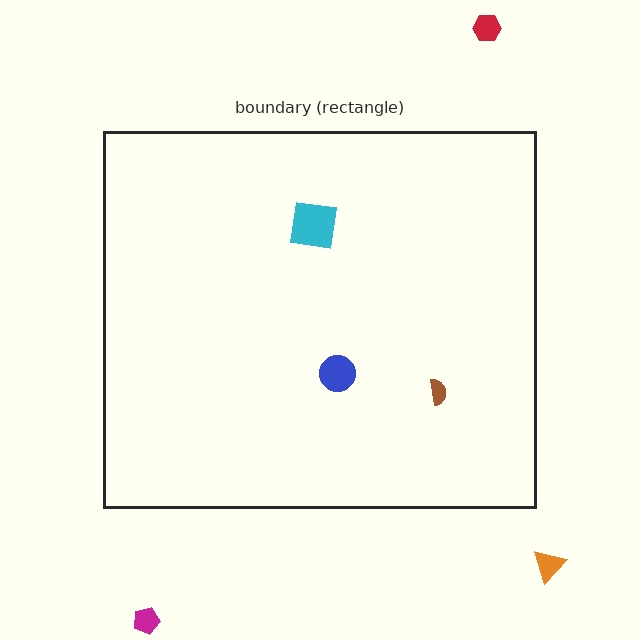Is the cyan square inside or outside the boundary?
Inside.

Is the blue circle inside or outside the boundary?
Inside.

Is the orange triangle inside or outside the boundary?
Outside.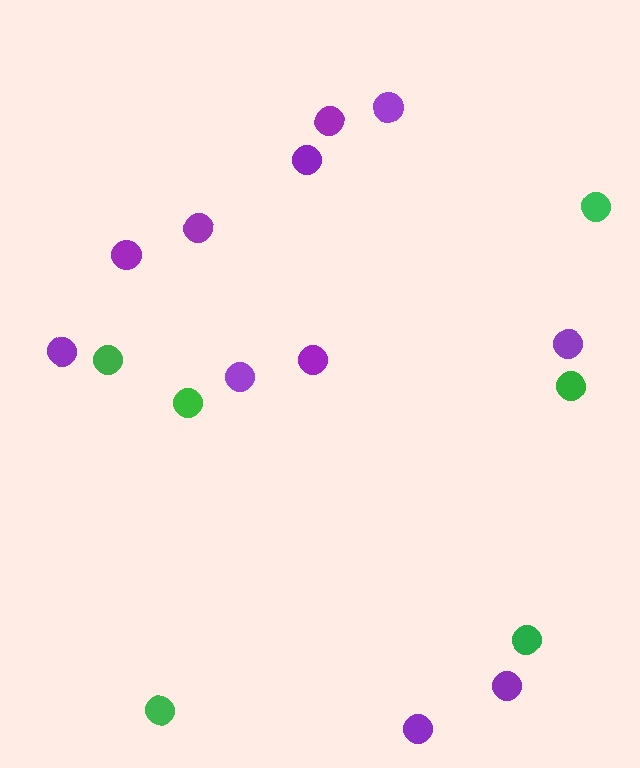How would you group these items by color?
There are 2 groups: one group of green circles (6) and one group of purple circles (11).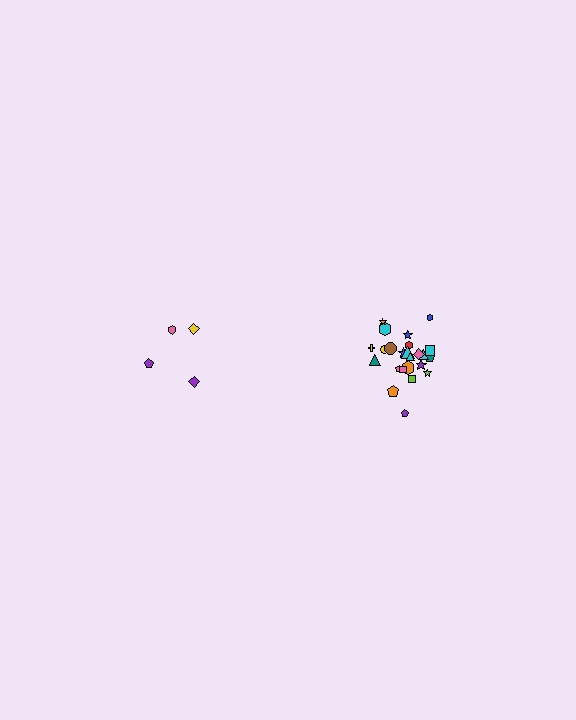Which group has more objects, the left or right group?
The right group.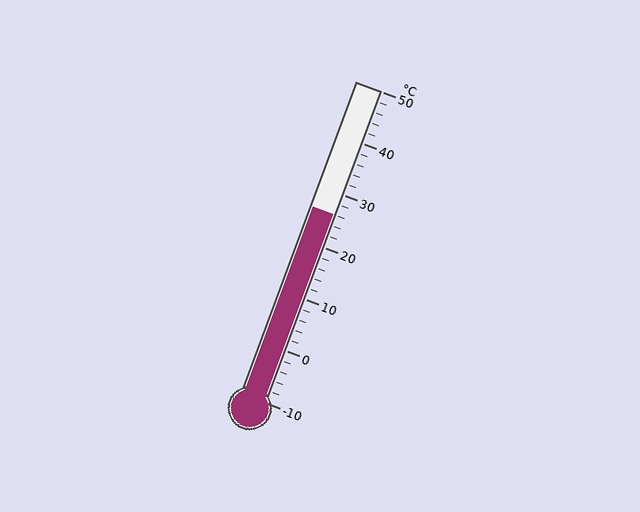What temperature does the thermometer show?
The thermometer shows approximately 26°C.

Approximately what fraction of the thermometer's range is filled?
The thermometer is filled to approximately 60% of its range.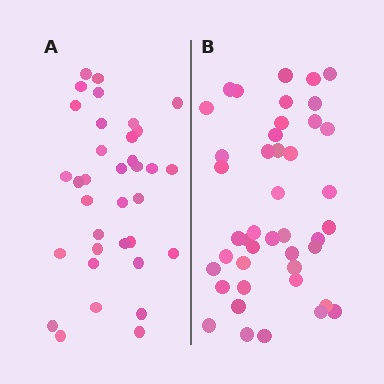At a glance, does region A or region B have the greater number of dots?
Region B (the right region) has more dots.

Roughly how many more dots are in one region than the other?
Region B has roughly 8 or so more dots than region A.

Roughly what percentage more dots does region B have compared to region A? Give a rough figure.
About 25% more.